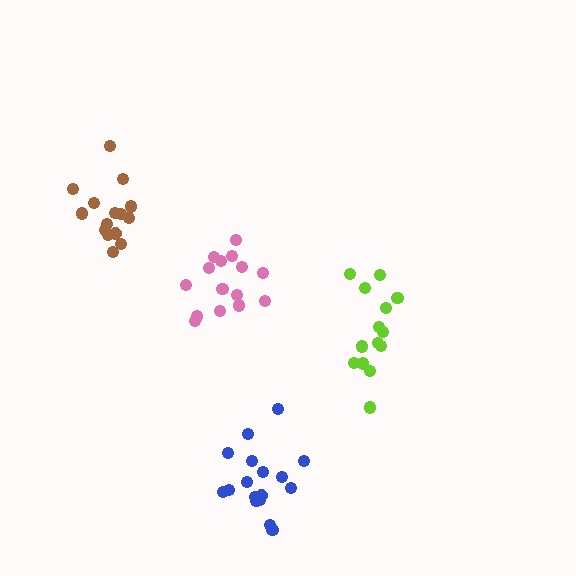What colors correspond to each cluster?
The clusters are colored: blue, pink, lime, brown.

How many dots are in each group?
Group 1: 17 dots, Group 2: 15 dots, Group 3: 14 dots, Group 4: 15 dots (61 total).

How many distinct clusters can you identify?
There are 4 distinct clusters.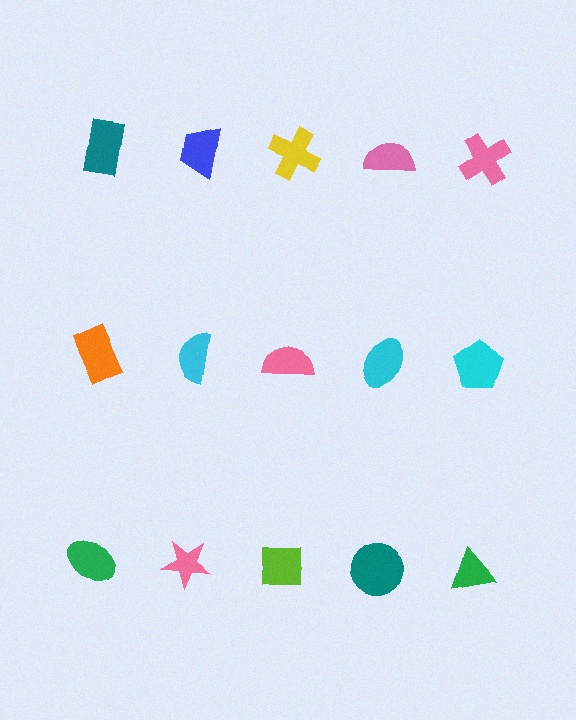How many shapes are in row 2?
5 shapes.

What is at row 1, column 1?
A teal rectangle.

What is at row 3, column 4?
A teal circle.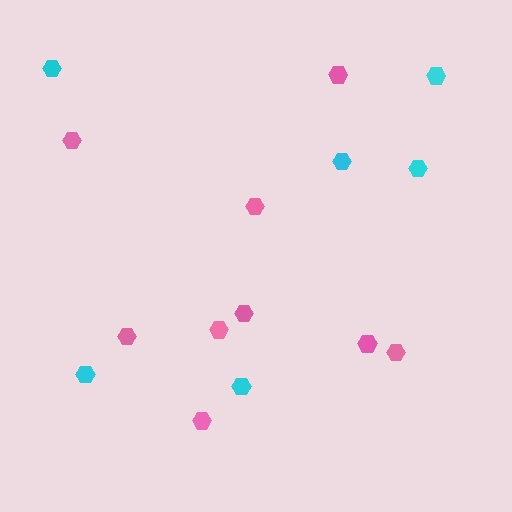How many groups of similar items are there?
There are 2 groups: one group of cyan hexagons (6) and one group of pink hexagons (9).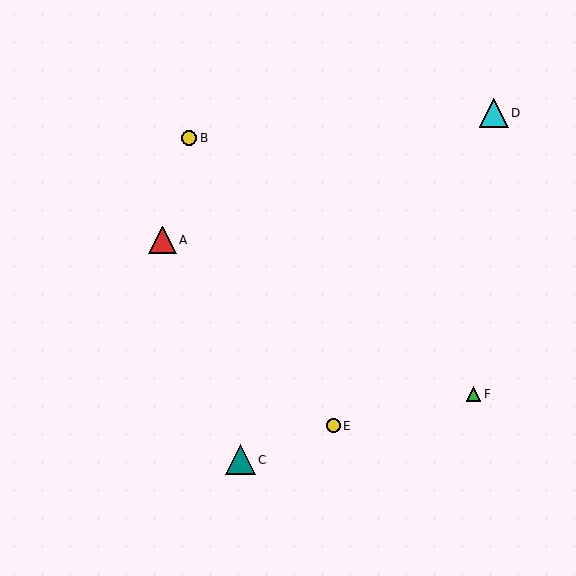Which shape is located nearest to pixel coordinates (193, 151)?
The yellow circle (labeled B) at (189, 138) is nearest to that location.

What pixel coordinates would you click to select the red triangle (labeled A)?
Click at (163, 240) to select the red triangle A.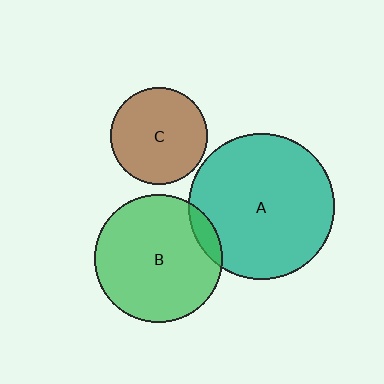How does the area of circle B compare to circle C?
Approximately 1.7 times.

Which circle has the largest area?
Circle A (teal).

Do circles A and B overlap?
Yes.